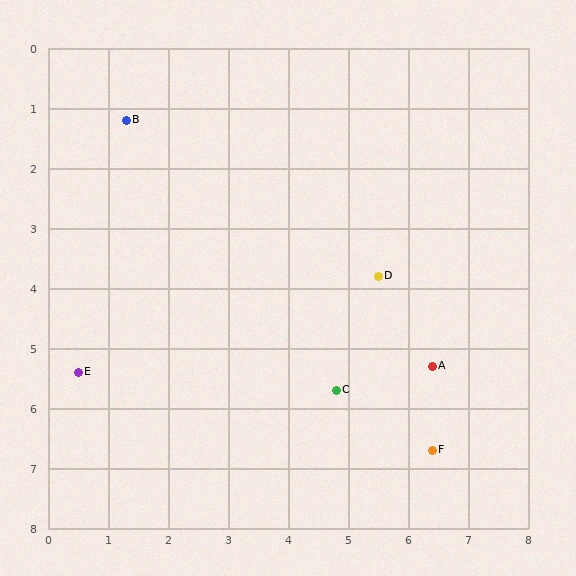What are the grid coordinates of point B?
Point B is at approximately (1.3, 1.2).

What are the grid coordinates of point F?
Point F is at approximately (6.4, 6.7).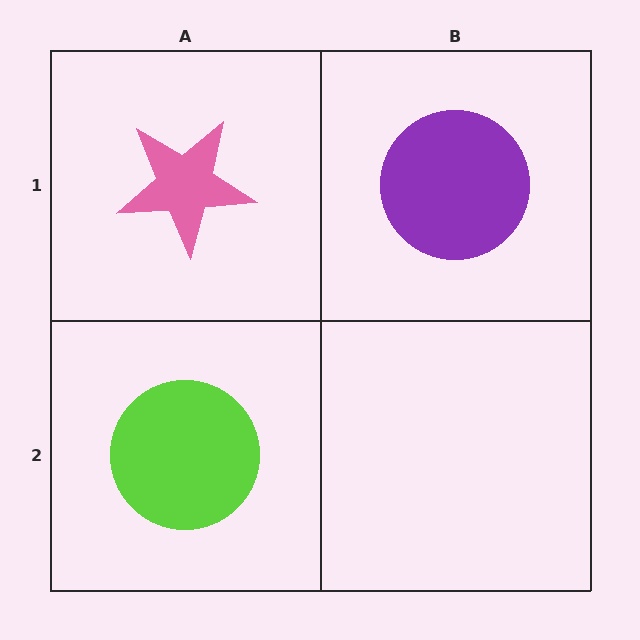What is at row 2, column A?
A lime circle.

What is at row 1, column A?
A pink star.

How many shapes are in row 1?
2 shapes.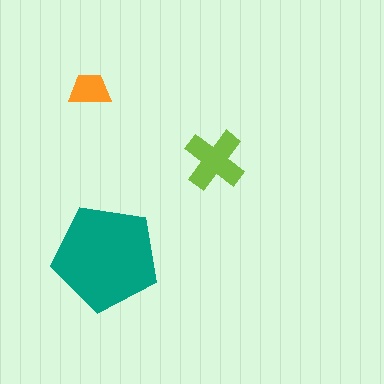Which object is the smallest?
The orange trapezoid.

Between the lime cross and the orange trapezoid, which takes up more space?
The lime cross.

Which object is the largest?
The teal pentagon.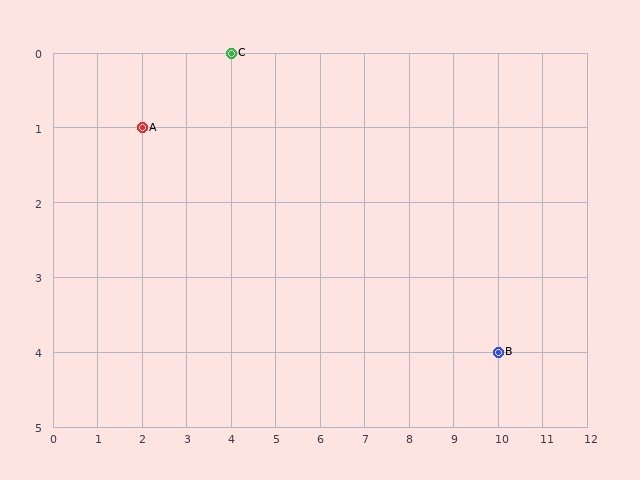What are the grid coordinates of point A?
Point A is at grid coordinates (2, 1).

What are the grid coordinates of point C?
Point C is at grid coordinates (4, 0).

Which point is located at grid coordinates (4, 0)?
Point C is at (4, 0).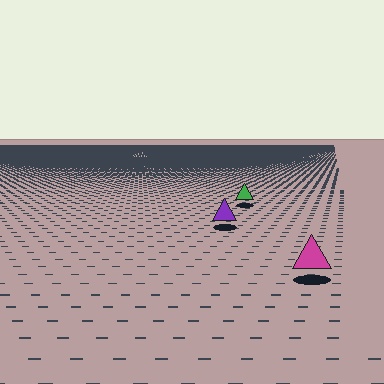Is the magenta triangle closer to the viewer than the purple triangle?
Yes. The magenta triangle is closer — you can tell from the texture gradient: the ground texture is coarser near it.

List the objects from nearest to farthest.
From nearest to farthest: the magenta triangle, the purple triangle, the green triangle.